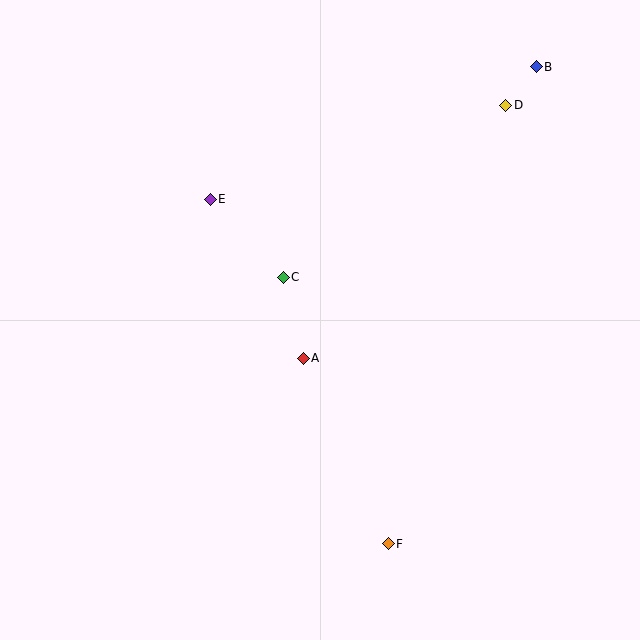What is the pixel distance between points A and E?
The distance between A and E is 184 pixels.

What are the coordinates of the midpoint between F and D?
The midpoint between F and D is at (447, 325).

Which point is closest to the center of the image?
Point A at (303, 358) is closest to the center.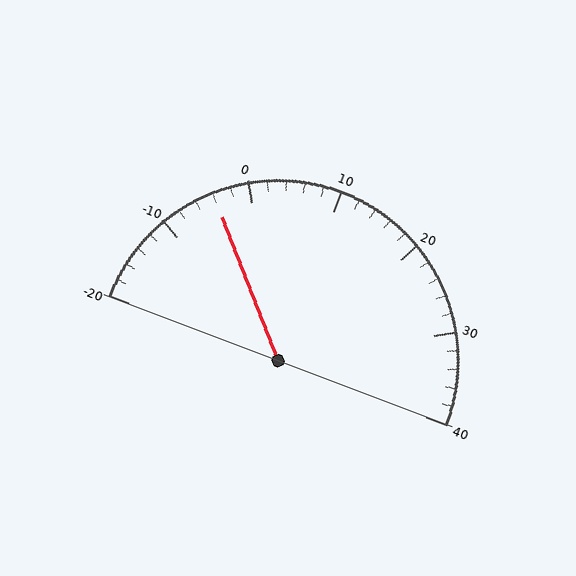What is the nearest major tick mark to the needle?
The nearest major tick mark is 0.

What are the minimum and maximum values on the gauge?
The gauge ranges from -20 to 40.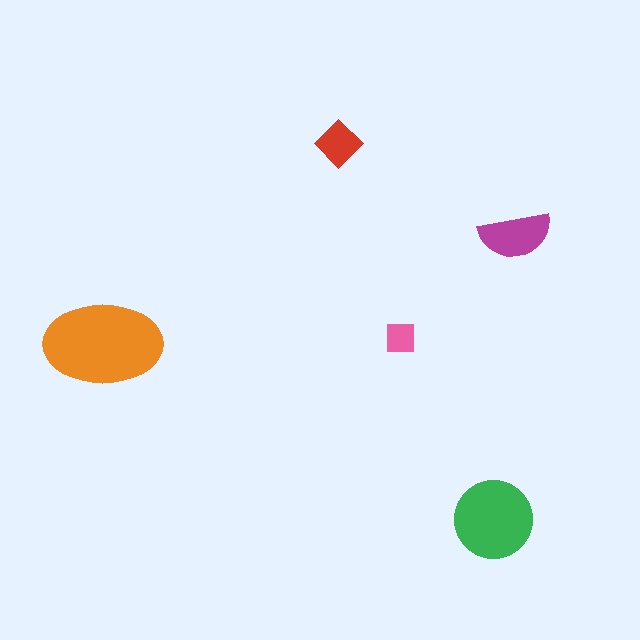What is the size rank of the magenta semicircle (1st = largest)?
3rd.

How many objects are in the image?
There are 5 objects in the image.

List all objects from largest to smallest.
The orange ellipse, the green circle, the magenta semicircle, the red diamond, the pink square.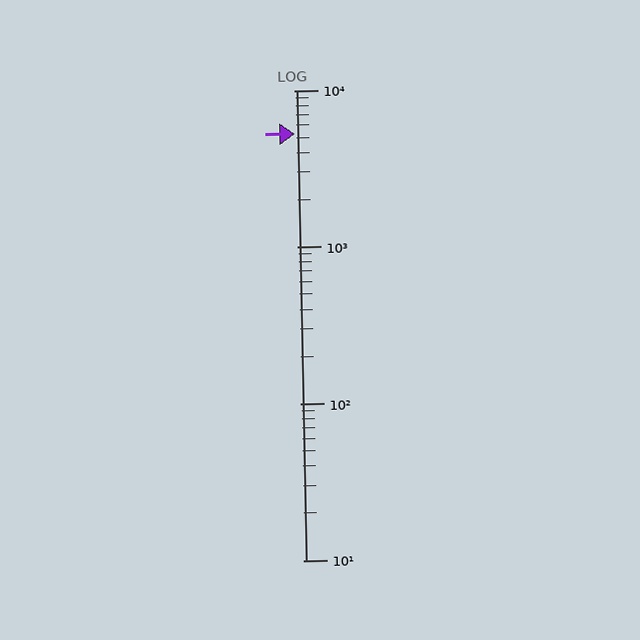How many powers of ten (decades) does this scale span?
The scale spans 3 decades, from 10 to 10000.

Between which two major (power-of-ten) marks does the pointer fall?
The pointer is between 1000 and 10000.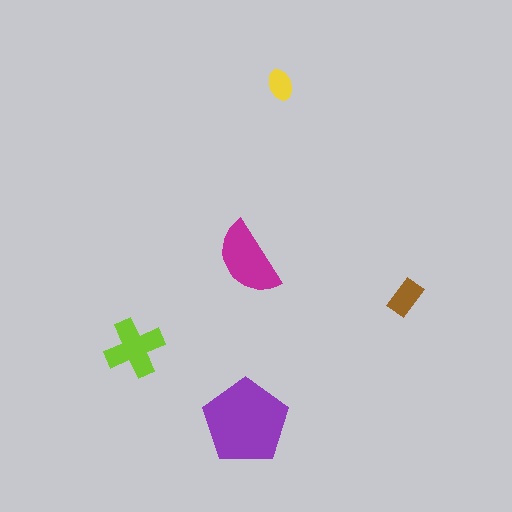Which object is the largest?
The purple pentagon.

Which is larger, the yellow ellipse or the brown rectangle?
The brown rectangle.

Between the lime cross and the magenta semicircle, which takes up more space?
The magenta semicircle.